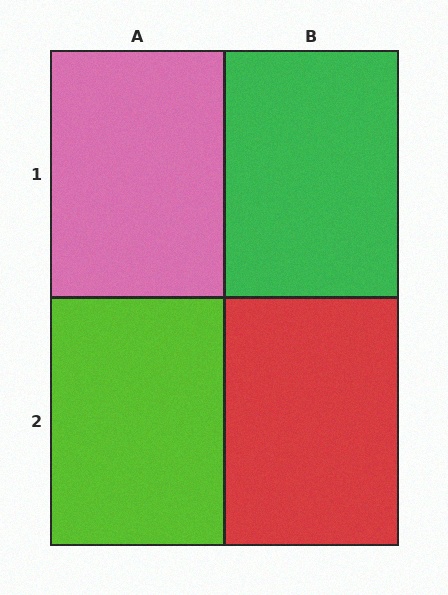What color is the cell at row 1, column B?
Green.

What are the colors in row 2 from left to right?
Lime, red.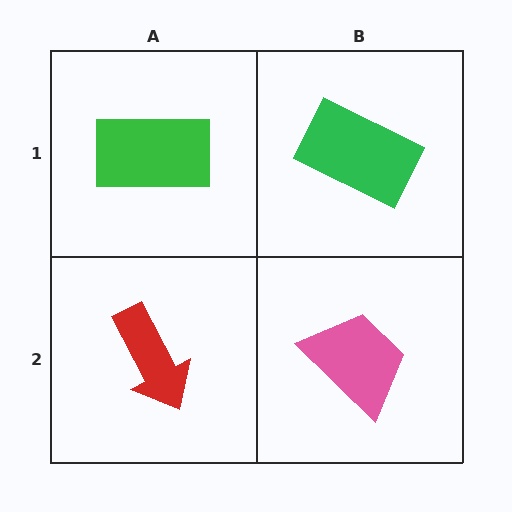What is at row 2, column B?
A pink trapezoid.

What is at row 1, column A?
A green rectangle.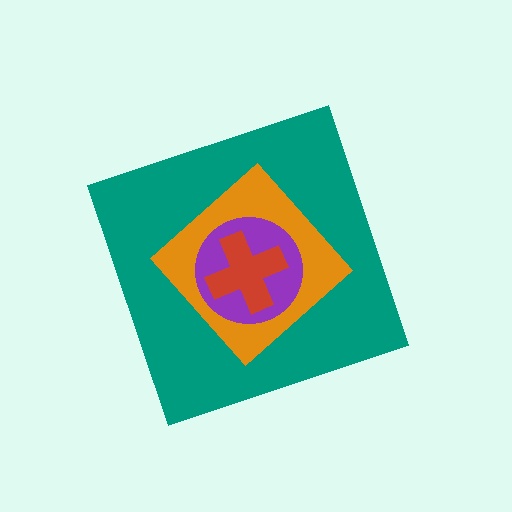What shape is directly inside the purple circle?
The red cross.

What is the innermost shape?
The red cross.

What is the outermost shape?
The teal diamond.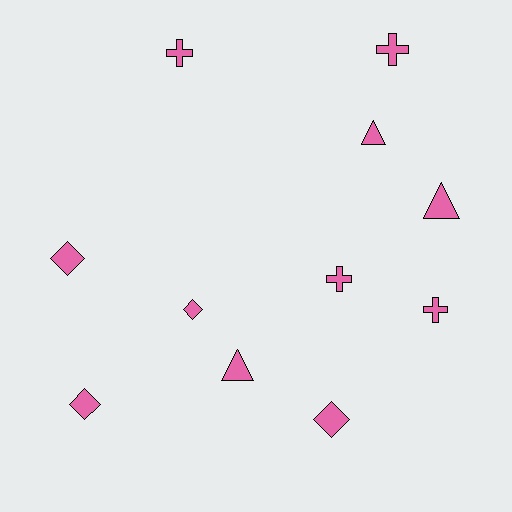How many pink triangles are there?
There are 3 pink triangles.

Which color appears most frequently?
Pink, with 11 objects.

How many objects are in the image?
There are 11 objects.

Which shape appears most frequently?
Diamond, with 4 objects.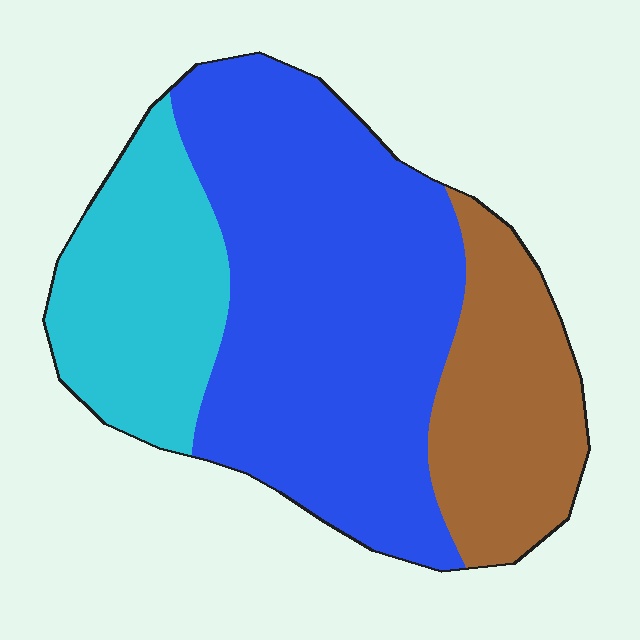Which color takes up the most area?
Blue, at roughly 55%.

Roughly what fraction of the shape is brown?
Brown covers 22% of the shape.